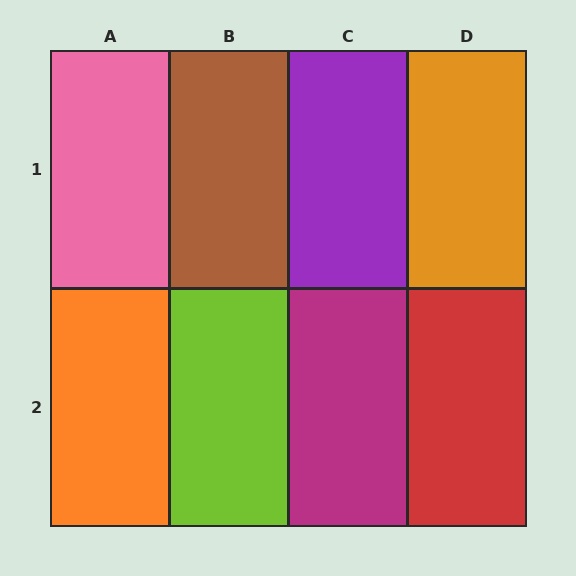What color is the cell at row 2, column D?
Red.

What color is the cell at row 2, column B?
Lime.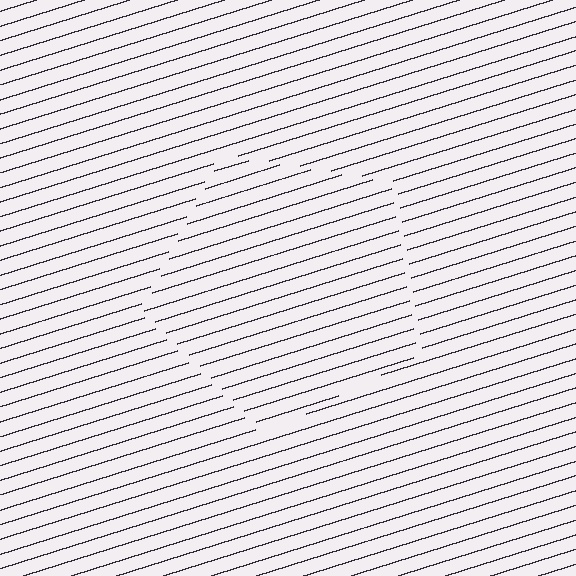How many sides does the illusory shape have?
5 sides — the line-ends trace a pentagon.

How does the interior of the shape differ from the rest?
The interior of the shape contains the same grating, shifted by half a period — the contour is defined by the phase discontinuity where line-ends from the inner and outer gratings abut.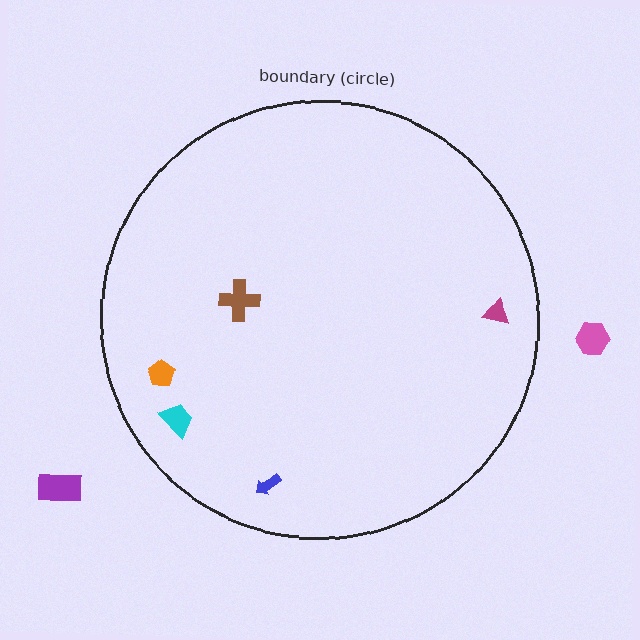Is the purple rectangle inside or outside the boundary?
Outside.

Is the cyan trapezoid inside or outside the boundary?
Inside.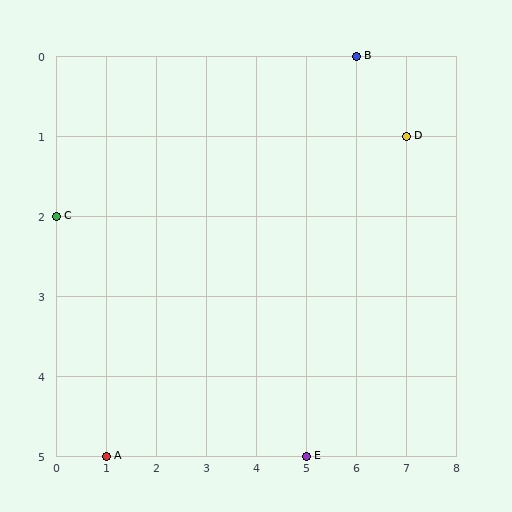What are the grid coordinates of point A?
Point A is at grid coordinates (1, 5).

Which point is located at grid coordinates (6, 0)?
Point B is at (6, 0).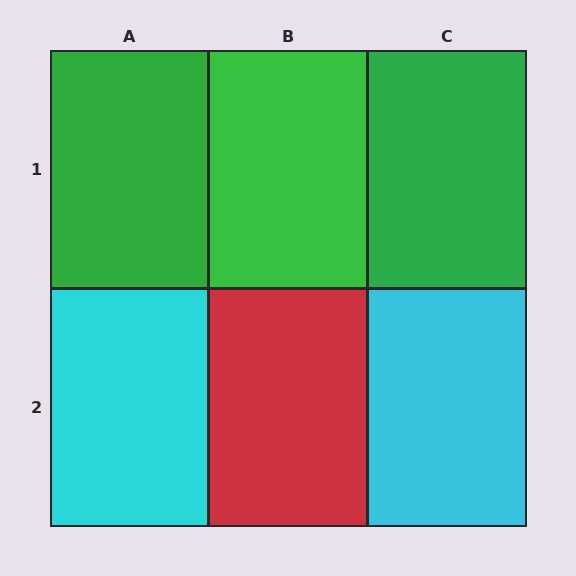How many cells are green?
3 cells are green.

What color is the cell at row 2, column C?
Cyan.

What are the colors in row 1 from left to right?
Green, green, green.